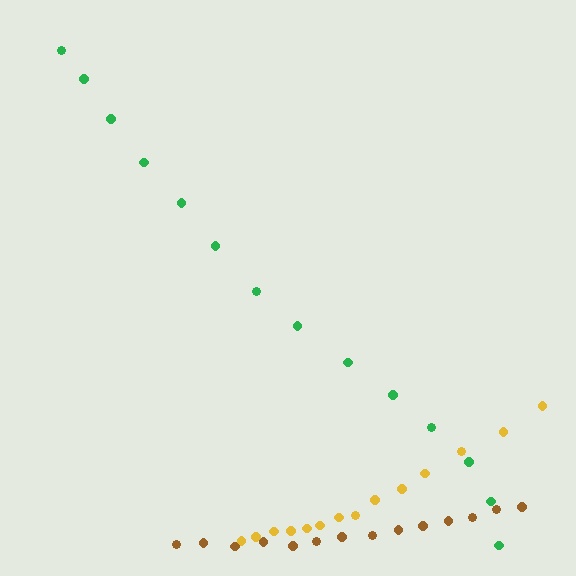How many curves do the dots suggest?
There are 3 distinct paths.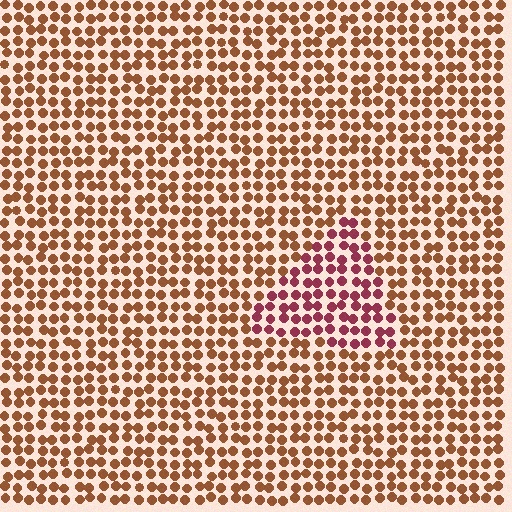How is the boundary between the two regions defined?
The boundary is defined purely by a slight shift in hue (about 40 degrees). Spacing, size, and orientation are identical on both sides.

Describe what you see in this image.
The image is filled with small brown elements in a uniform arrangement. A triangle-shaped region is visible where the elements are tinted to a slightly different hue, forming a subtle color boundary.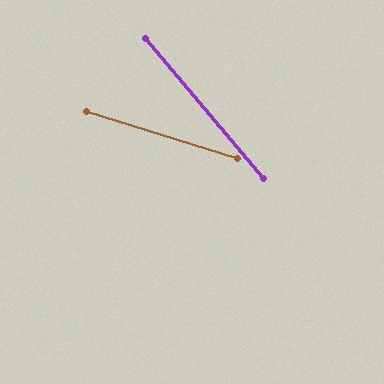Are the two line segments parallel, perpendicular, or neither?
Neither parallel nor perpendicular — they differ by about 33°.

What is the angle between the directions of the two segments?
Approximately 33 degrees.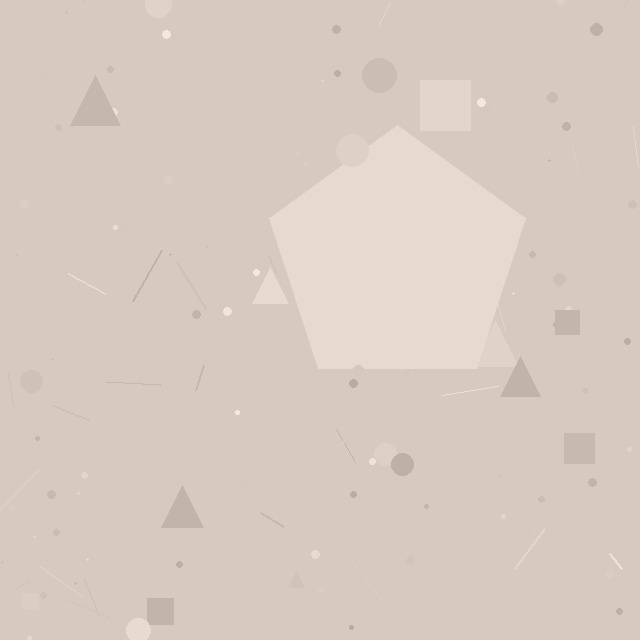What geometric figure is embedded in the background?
A pentagon is embedded in the background.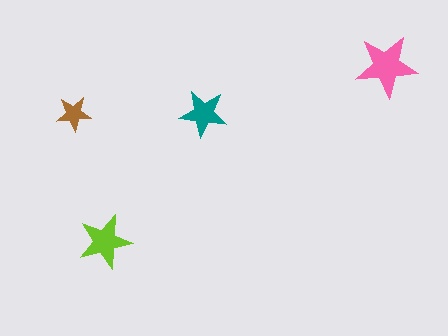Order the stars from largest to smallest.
the pink one, the lime one, the teal one, the brown one.